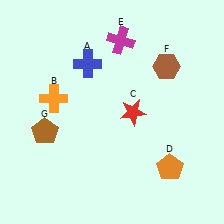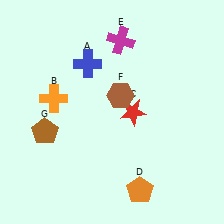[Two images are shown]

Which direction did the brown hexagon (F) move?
The brown hexagon (F) moved left.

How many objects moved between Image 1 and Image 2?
2 objects moved between the two images.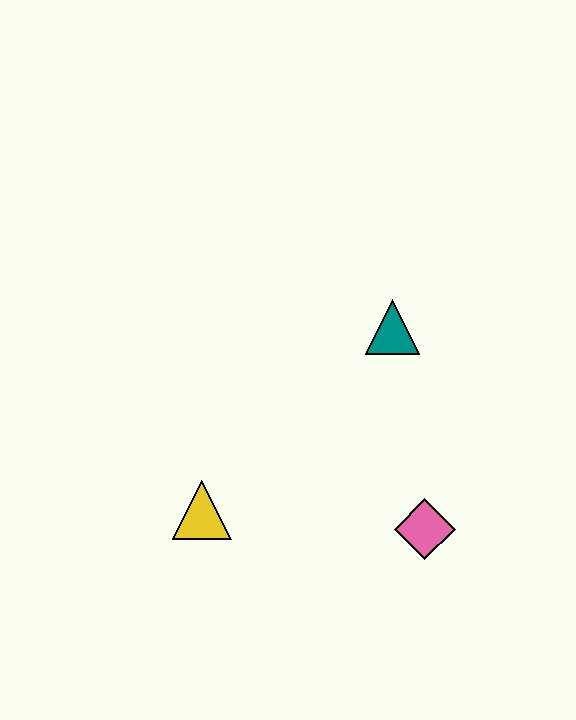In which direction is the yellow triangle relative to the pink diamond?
The yellow triangle is to the left of the pink diamond.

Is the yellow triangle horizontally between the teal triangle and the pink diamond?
No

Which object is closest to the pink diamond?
The teal triangle is closest to the pink diamond.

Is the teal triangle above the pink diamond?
Yes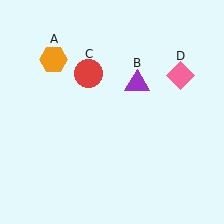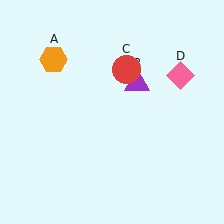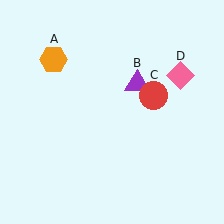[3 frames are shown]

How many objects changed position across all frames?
1 object changed position: red circle (object C).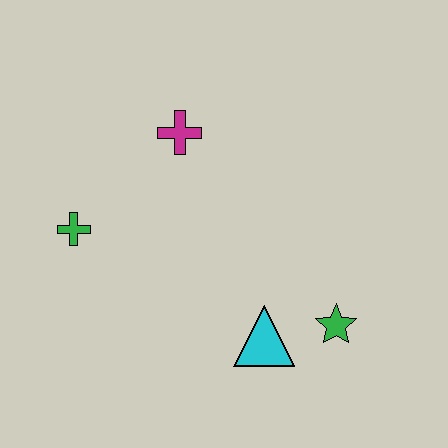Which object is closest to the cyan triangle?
The green star is closest to the cyan triangle.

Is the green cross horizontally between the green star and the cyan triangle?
No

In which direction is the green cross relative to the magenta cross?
The green cross is to the left of the magenta cross.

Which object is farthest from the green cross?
The green star is farthest from the green cross.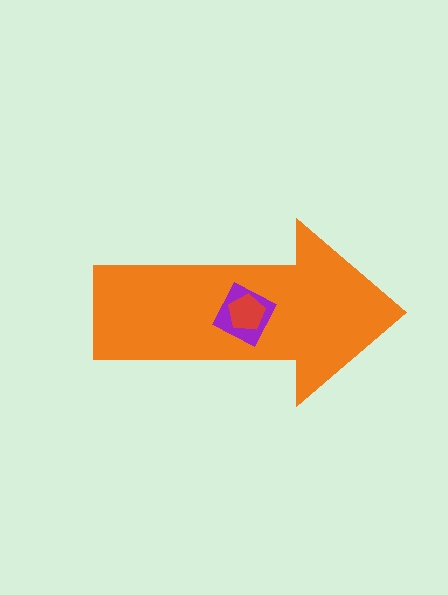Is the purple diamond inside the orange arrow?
Yes.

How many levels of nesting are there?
3.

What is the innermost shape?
The red pentagon.